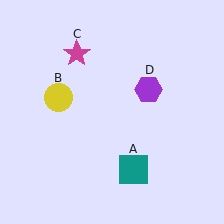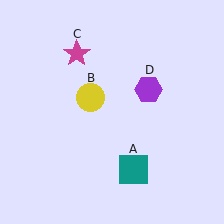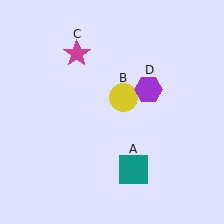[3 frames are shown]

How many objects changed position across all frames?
1 object changed position: yellow circle (object B).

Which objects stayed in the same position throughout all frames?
Teal square (object A) and magenta star (object C) and purple hexagon (object D) remained stationary.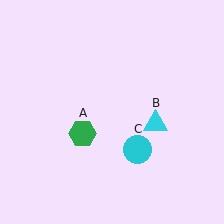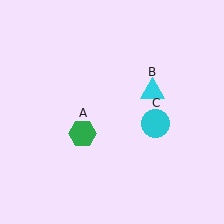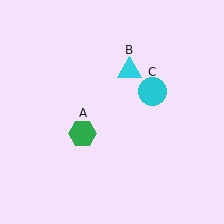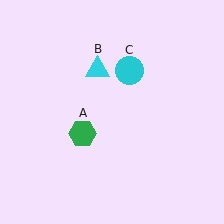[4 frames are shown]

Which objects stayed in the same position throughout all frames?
Green hexagon (object A) remained stationary.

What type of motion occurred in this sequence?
The cyan triangle (object B), cyan circle (object C) rotated counterclockwise around the center of the scene.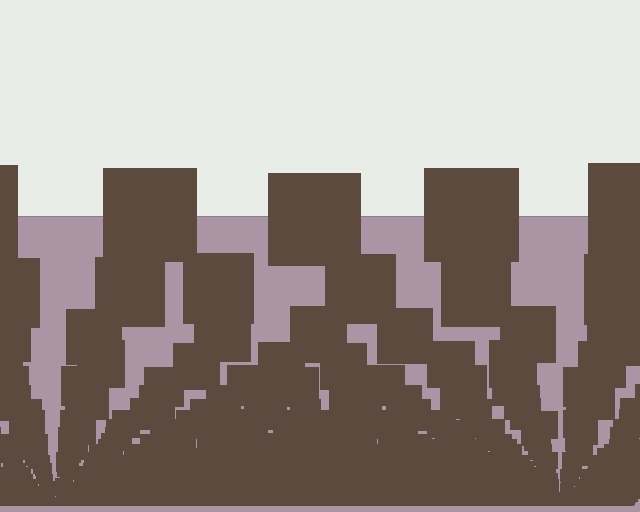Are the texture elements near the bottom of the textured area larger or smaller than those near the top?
Smaller. The gradient is inverted — elements near the bottom are smaller and denser.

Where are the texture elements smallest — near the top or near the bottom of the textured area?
Near the bottom.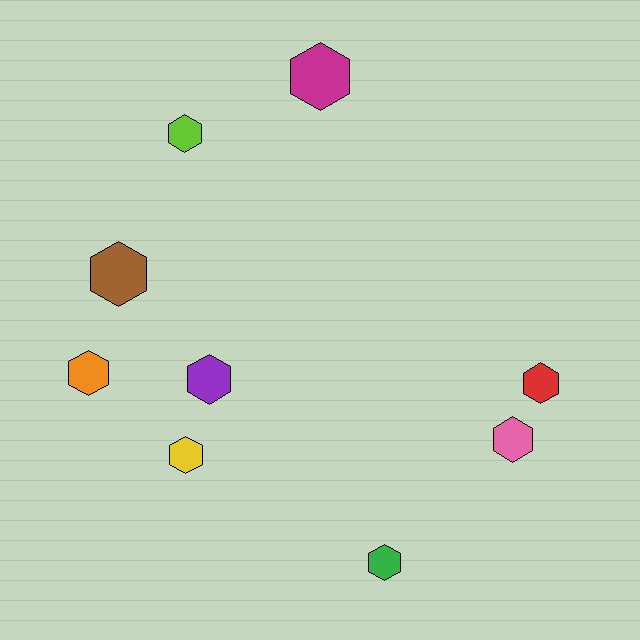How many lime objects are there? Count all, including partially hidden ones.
There is 1 lime object.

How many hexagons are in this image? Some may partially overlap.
There are 9 hexagons.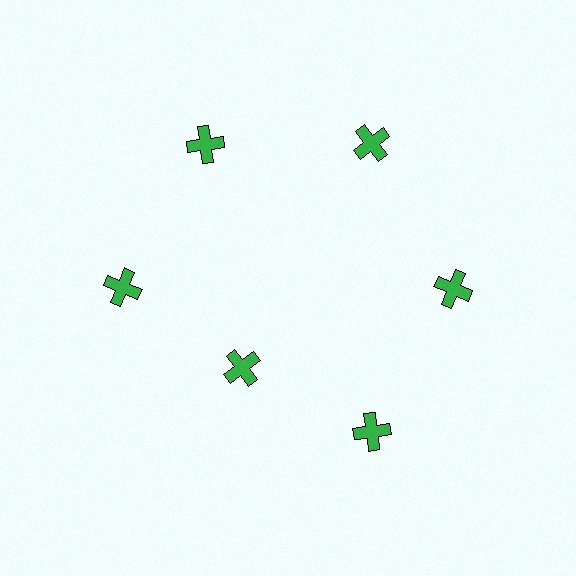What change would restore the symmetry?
The symmetry would be restored by moving it outward, back onto the ring so that all 6 crosses sit at equal angles and equal distance from the center.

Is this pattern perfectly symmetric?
No. The 6 green crosses are arranged in a ring, but one element near the 7 o'clock position is pulled inward toward the center, breaking the 6-fold rotational symmetry.